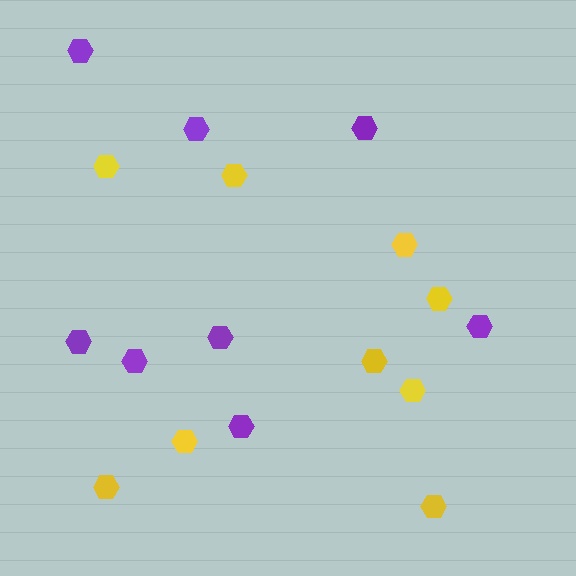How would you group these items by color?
There are 2 groups: one group of yellow hexagons (9) and one group of purple hexagons (8).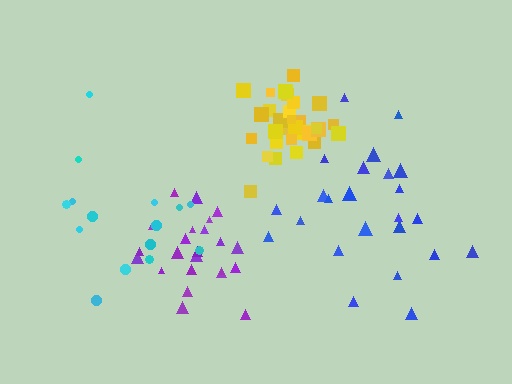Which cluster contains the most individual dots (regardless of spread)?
Yellow (31).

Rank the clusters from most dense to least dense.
yellow, purple, cyan, blue.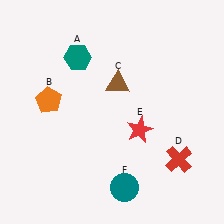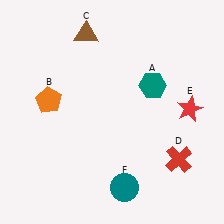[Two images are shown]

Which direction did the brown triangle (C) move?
The brown triangle (C) moved up.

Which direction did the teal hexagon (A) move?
The teal hexagon (A) moved right.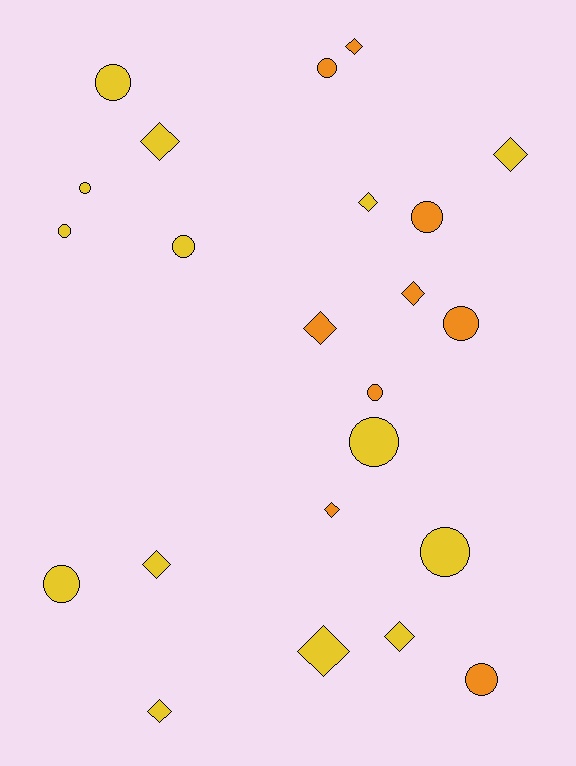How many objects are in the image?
There are 23 objects.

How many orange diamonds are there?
There are 4 orange diamonds.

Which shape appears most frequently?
Circle, with 12 objects.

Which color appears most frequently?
Yellow, with 14 objects.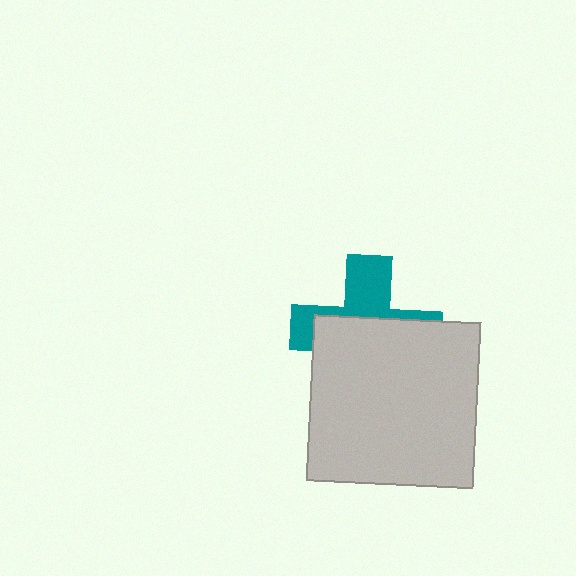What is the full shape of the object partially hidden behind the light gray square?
The partially hidden object is a teal cross.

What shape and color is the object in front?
The object in front is a light gray square.